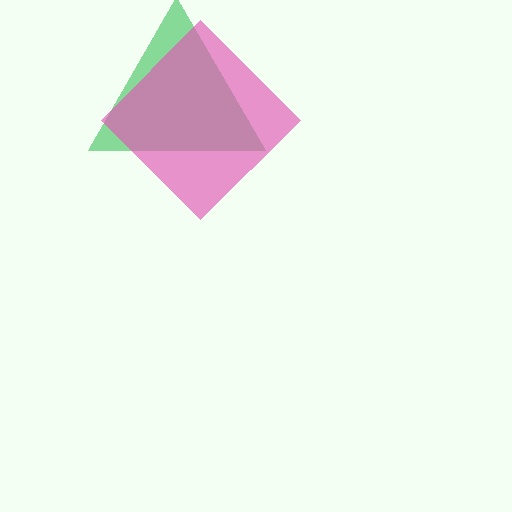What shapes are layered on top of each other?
The layered shapes are: a green triangle, a pink diamond.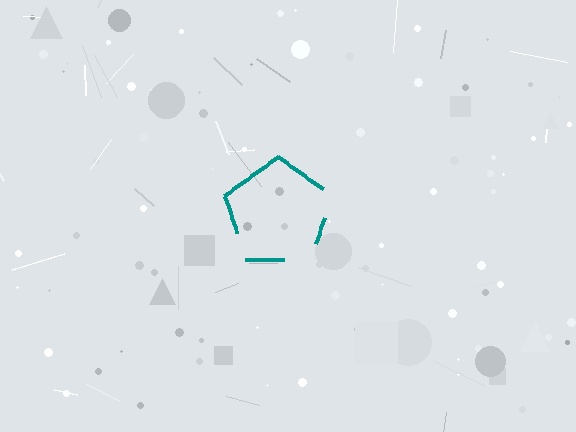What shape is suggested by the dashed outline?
The dashed outline suggests a pentagon.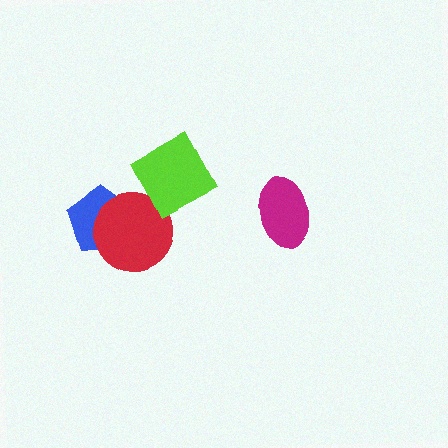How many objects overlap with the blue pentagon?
1 object overlaps with the blue pentagon.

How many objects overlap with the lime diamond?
1 object overlaps with the lime diamond.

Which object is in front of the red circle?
The lime diamond is in front of the red circle.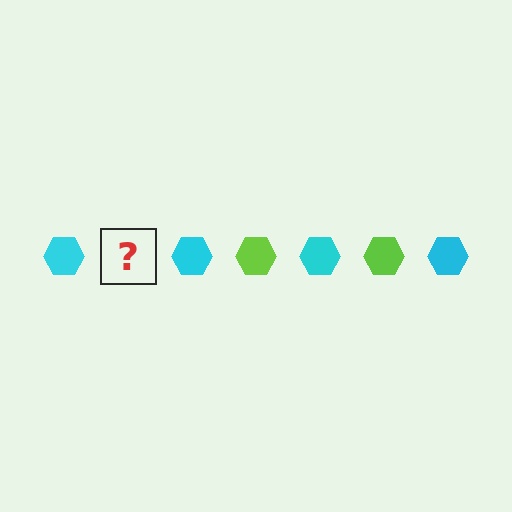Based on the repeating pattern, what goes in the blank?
The blank should be a lime hexagon.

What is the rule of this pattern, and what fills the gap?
The rule is that the pattern cycles through cyan, lime hexagons. The gap should be filled with a lime hexagon.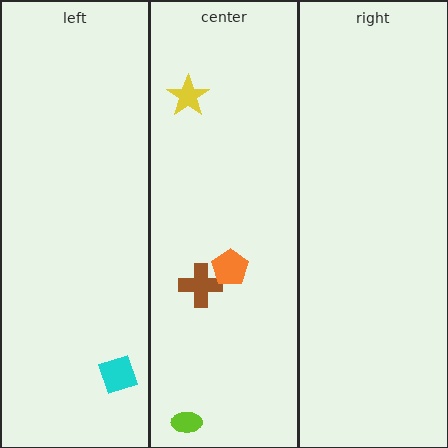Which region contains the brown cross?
The center region.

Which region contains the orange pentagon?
The center region.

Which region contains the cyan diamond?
The left region.